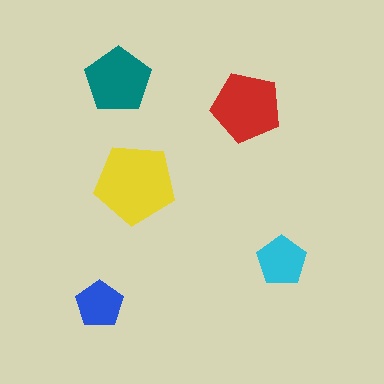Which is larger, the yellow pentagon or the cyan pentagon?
The yellow one.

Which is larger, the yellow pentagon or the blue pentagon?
The yellow one.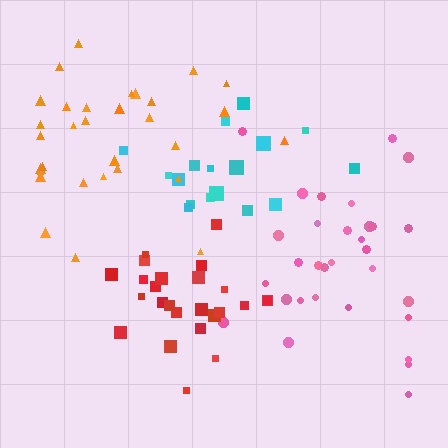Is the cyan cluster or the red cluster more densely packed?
Red.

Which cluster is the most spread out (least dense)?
Cyan.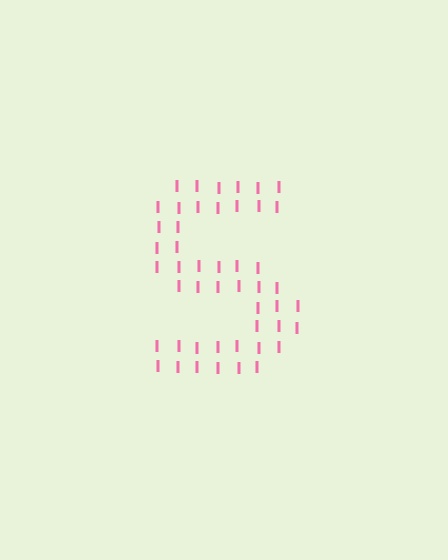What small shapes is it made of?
It is made of small letter I's.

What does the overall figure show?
The overall figure shows the letter S.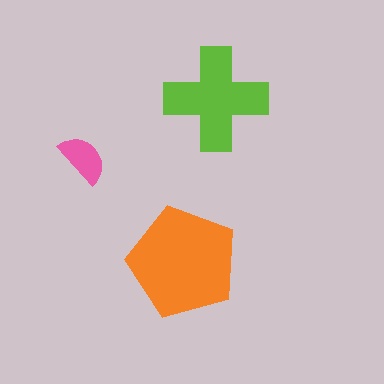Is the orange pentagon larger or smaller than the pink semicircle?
Larger.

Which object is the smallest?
The pink semicircle.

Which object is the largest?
The orange pentagon.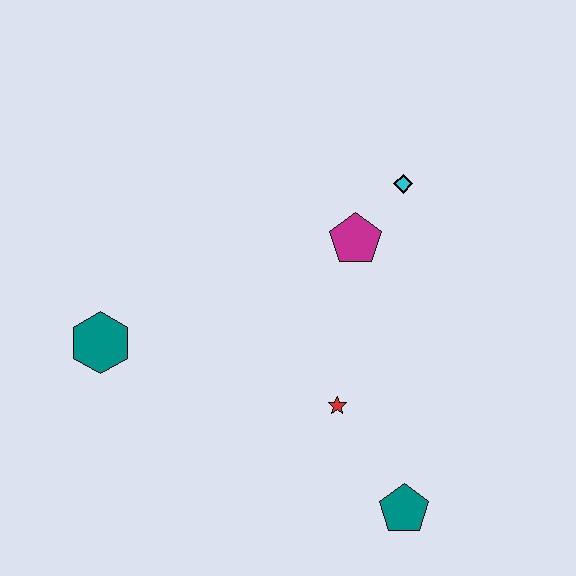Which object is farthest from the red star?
The teal hexagon is farthest from the red star.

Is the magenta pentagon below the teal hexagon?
No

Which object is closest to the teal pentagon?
The red star is closest to the teal pentagon.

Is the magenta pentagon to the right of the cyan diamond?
No